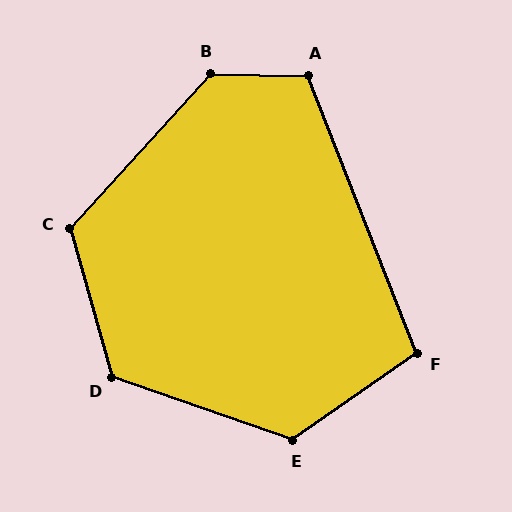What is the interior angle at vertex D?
Approximately 125 degrees (obtuse).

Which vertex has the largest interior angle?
B, at approximately 131 degrees.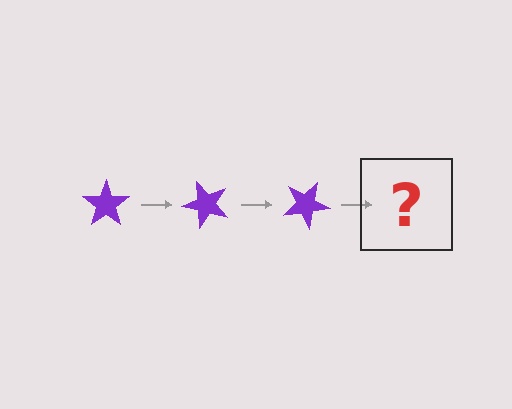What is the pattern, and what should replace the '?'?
The pattern is that the star rotates 50 degrees each step. The '?' should be a purple star rotated 150 degrees.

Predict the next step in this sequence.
The next step is a purple star rotated 150 degrees.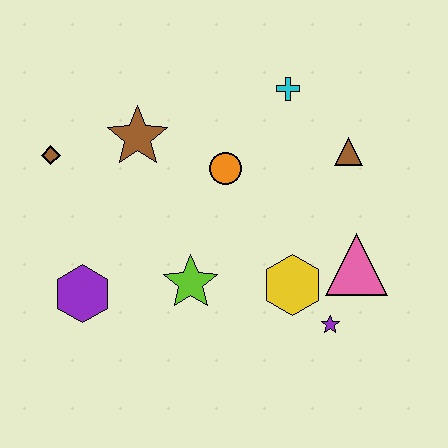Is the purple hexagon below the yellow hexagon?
Yes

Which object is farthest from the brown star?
The purple star is farthest from the brown star.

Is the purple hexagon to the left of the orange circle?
Yes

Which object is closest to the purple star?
The yellow hexagon is closest to the purple star.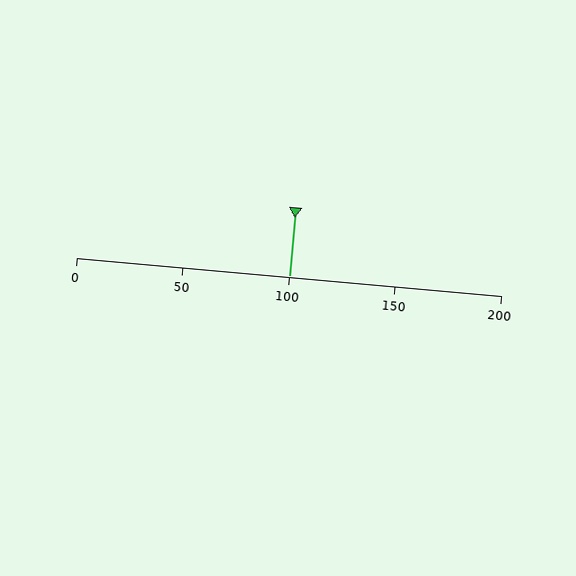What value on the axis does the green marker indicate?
The marker indicates approximately 100.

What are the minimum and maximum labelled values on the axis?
The axis runs from 0 to 200.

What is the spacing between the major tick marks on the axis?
The major ticks are spaced 50 apart.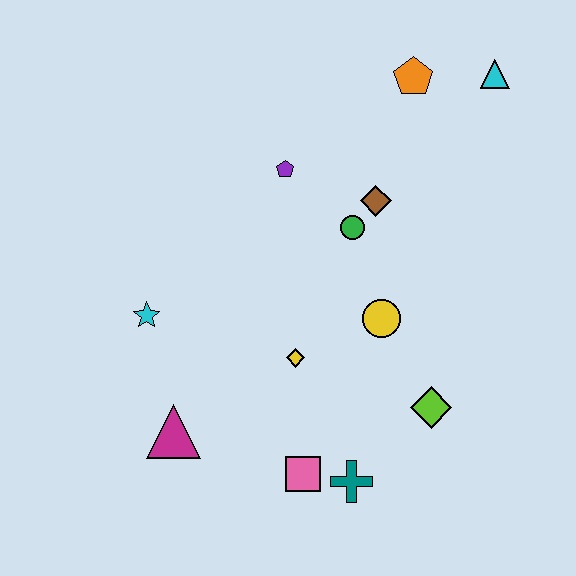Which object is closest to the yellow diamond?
The yellow circle is closest to the yellow diamond.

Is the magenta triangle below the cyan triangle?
Yes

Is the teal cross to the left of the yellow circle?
Yes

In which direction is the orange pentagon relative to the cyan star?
The orange pentagon is to the right of the cyan star.